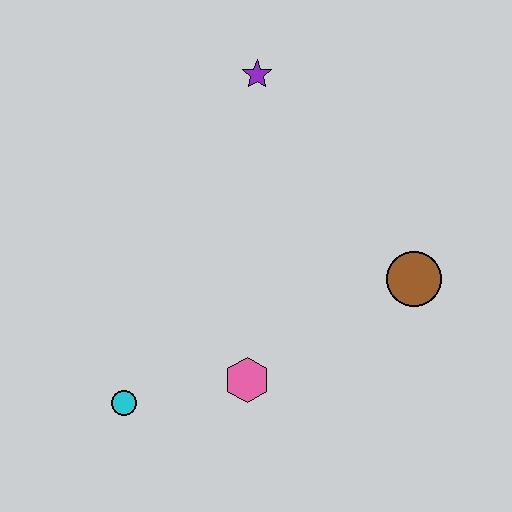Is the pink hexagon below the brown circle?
Yes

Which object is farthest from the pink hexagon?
The purple star is farthest from the pink hexagon.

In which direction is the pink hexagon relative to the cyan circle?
The pink hexagon is to the right of the cyan circle.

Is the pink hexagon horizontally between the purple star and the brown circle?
No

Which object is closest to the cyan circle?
The pink hexagon is closest to the cyan circle.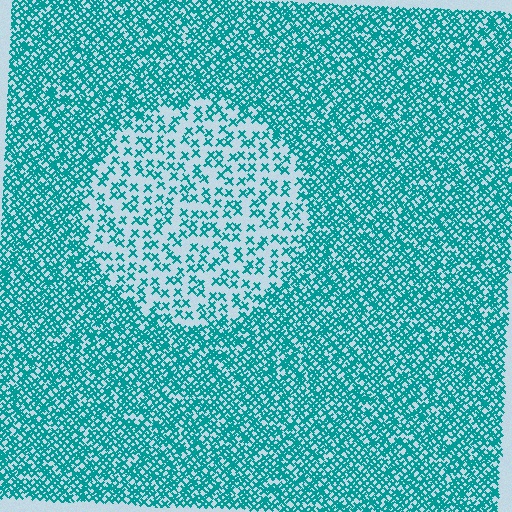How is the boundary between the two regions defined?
The boundary is defined by a change in element density (approximately 2.5x ratio). All elements are the same color, size, and shape.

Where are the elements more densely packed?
The elements are more densely packed outside the circle boundary.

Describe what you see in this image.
The image contains small teal elements arranged at two different densities. A circle-shaped region is visible where the elements are less densely packed than the surrounding area.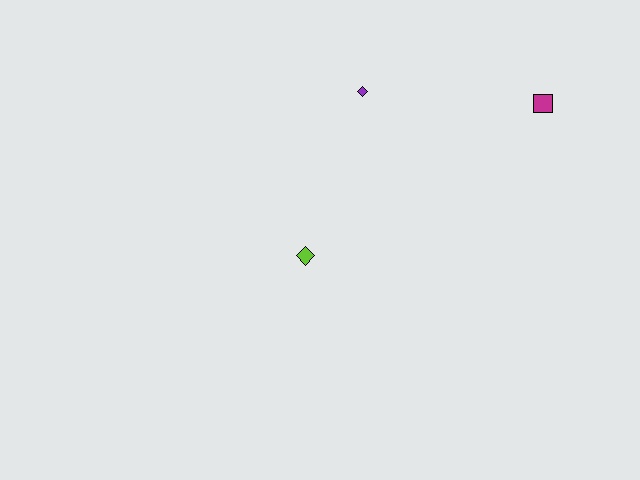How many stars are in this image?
There are no stars.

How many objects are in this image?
There are 3 objects.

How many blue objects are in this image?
There are no blue objects.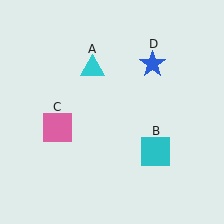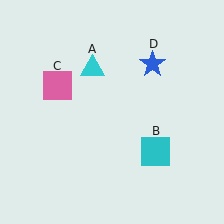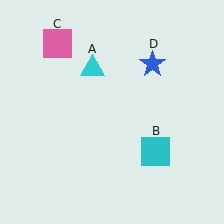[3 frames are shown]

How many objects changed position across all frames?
1 object changed position: pink square (object C).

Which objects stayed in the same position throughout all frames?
Cyan triangle (object A) and cyan square (object B) and blue star (object D) remained stationary.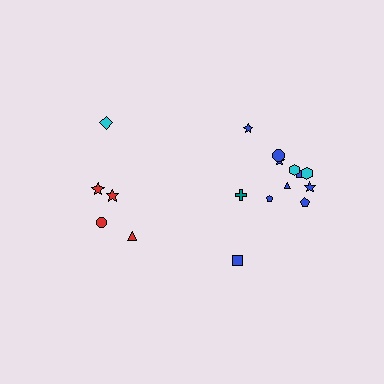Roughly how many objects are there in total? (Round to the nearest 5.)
Roughly 15 objects in total.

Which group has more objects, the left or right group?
The right group.